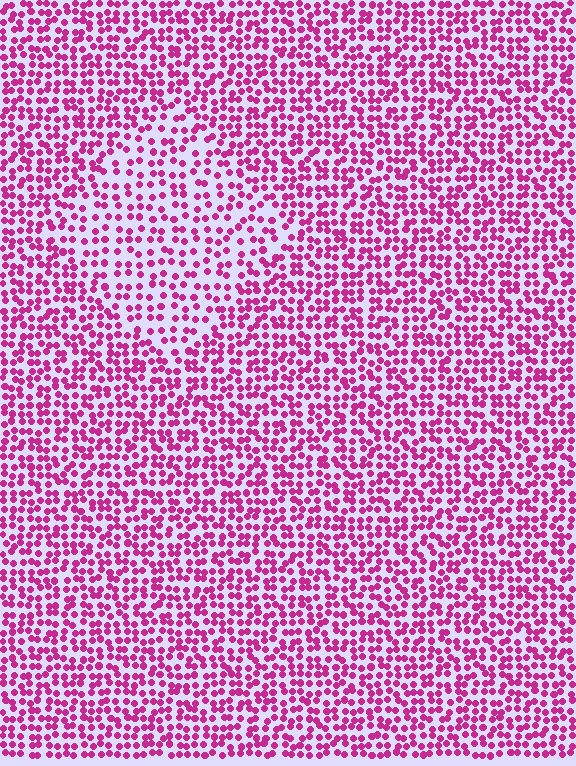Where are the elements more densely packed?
The elements are more densely packed outside the diamond boundary.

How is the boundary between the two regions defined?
The boundary is defined by a change in element density (approximately 1.6x ratio). All elements are the same color, size, and shape.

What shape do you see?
I see a diamond.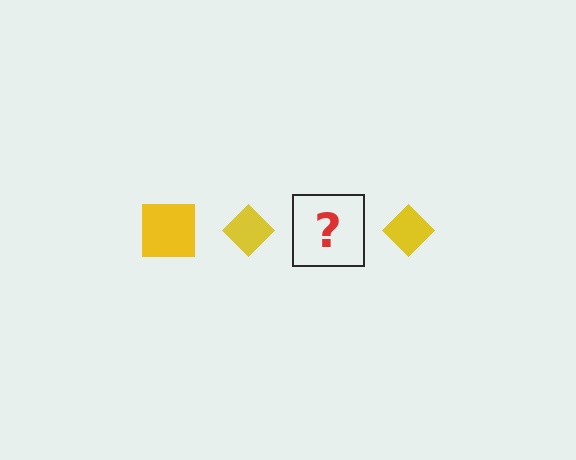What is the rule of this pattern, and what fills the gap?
The rule is that the pattern cycles through square, diamond shapes in yellow. The gap should be filled with a yellow square.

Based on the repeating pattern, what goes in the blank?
The blank should be a yellow square.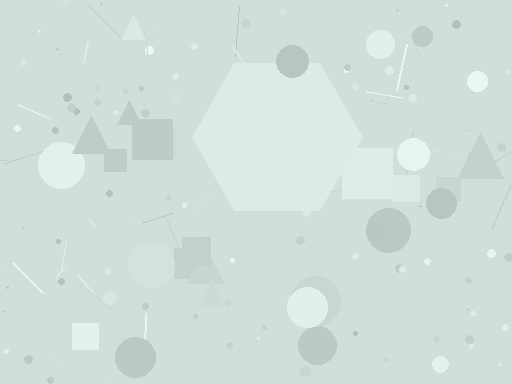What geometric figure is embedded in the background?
A hexagon is embedded in the background.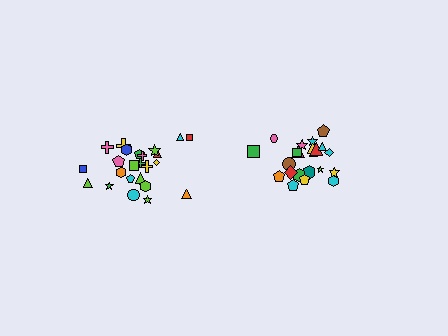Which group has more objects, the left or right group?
The left group.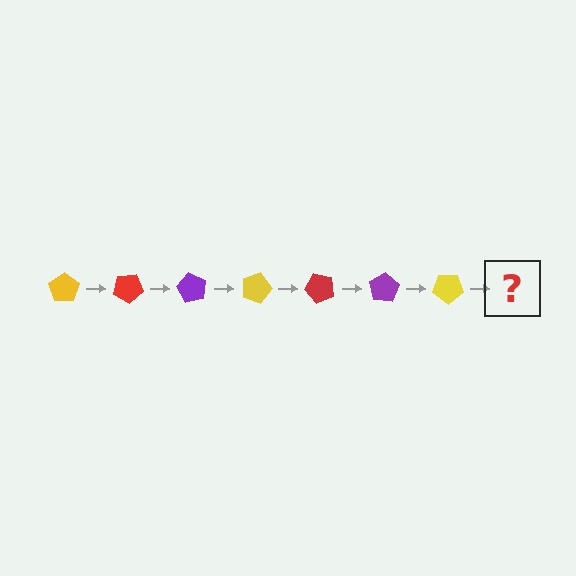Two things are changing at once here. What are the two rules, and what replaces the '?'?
The two rules are that it rotates 30 degrees each step and the color cycles through yellow, red, and purple. The '?' should be a red pentagon, rotated 210 degrees from the start.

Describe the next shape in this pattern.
It should be a red pentagon, rotated 210 degrees from the start.